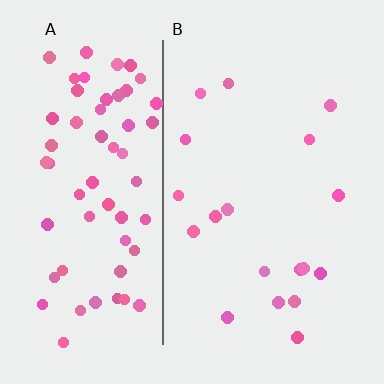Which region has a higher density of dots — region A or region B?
A (the left).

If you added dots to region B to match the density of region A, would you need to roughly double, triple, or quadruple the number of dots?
Approximately quadruple.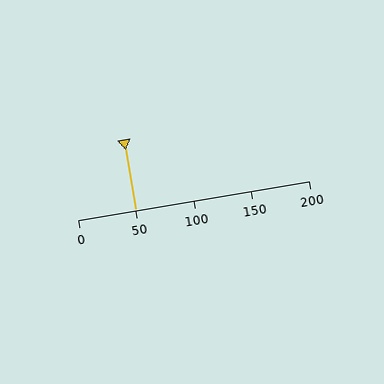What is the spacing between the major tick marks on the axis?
The major ticks are spaced 50 apart.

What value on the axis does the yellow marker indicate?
The marker indicates approximately 50.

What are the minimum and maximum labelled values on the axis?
The axis runs from 0 to 200.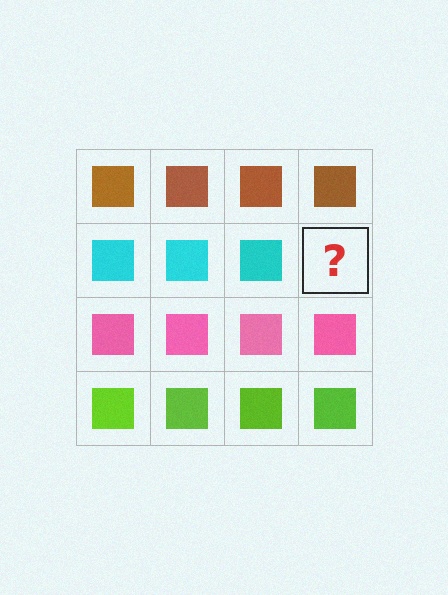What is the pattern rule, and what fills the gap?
The rule is that each row has a consistent color. The gap should be filled with a cyan square.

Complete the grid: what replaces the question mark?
The question mark should be replaced with a cyan square.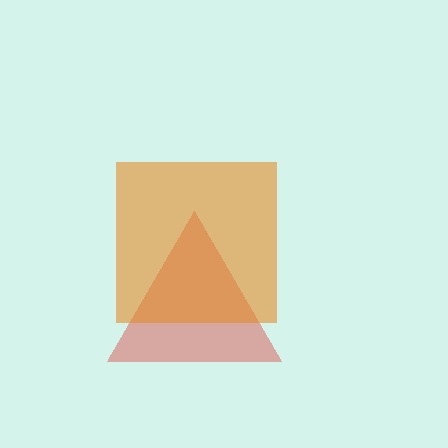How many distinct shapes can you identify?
There are 2 distinct shapes: a red triangle, an orange square.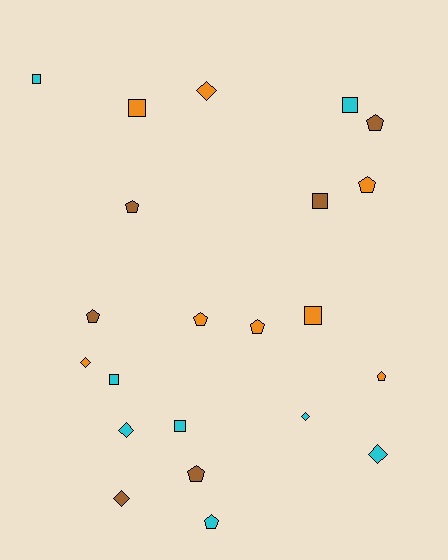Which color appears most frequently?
Cyan, with 8 objects.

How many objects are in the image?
There are 22 objects.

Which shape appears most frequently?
Pentagon, with 9 objects.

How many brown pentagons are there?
There are 4 brown pentagons.